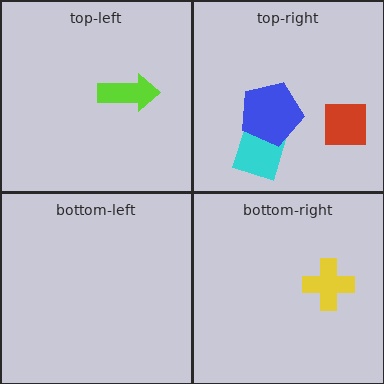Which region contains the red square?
The top-right region.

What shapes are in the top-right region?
The red square, the cyan diamond, the blue pentagon.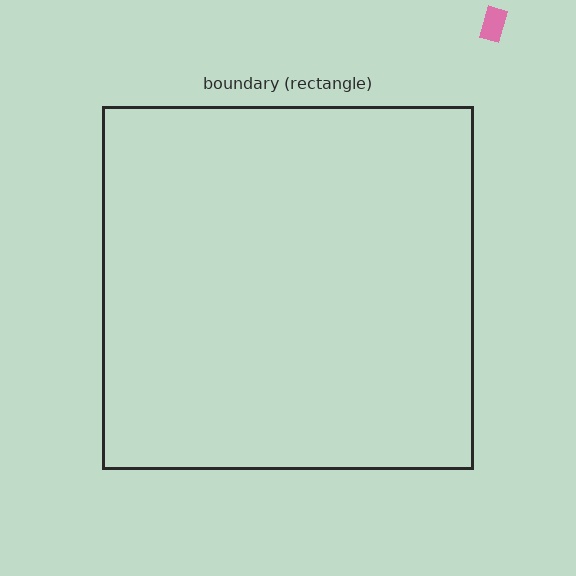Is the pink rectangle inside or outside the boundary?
Outside.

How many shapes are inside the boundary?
0 inside, 1 outside.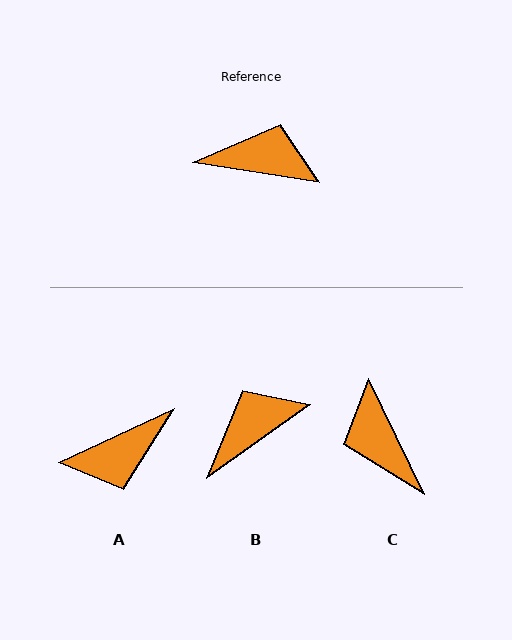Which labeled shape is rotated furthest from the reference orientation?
A, about 146 degrees away.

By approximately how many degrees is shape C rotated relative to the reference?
Approximately 124 degrees counter-clockwise.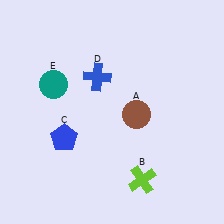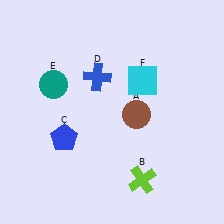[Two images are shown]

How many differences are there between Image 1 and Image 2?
There is 1 difference between the two images.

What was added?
A cyan square (F) was added in Image 2.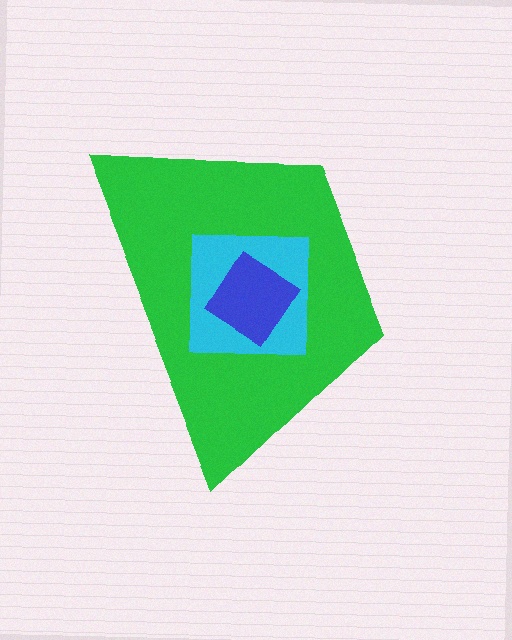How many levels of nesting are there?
3.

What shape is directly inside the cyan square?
The blue diamond.